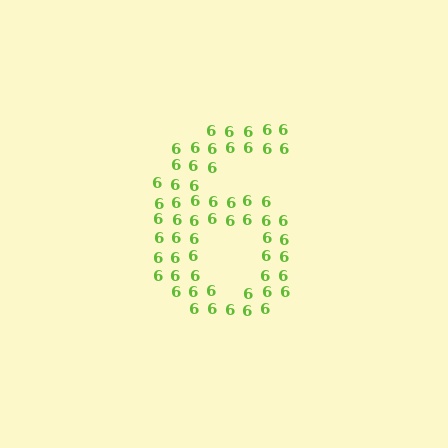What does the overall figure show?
The overall figure shows the digit 6.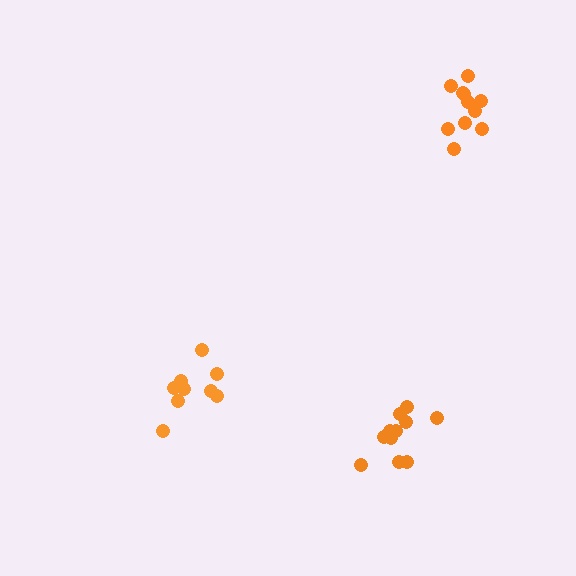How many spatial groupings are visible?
There are 3 spatial groupings.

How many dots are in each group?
Group 1: 10 dots, Group 2: 11 dots, Group 3: 11 dots (32 total).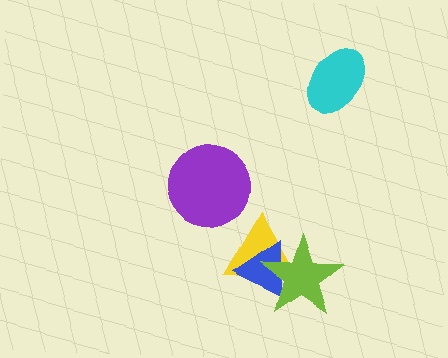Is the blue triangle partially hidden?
Yes, it is partially covered by another shape.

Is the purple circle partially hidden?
No, no other shape covers it.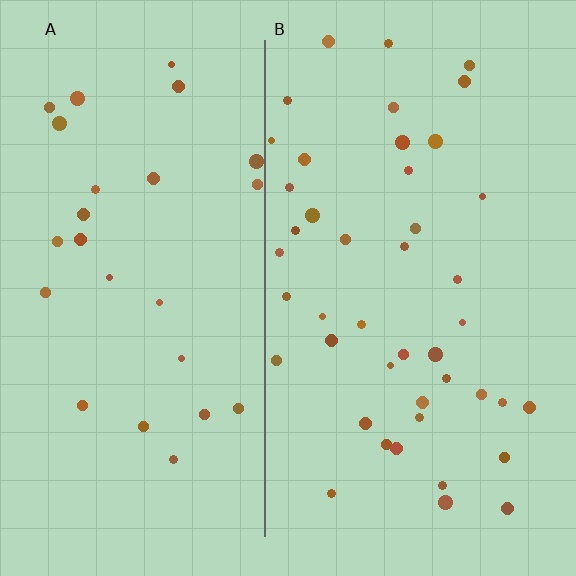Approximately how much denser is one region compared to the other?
Approximately 1.7× — region B over region A.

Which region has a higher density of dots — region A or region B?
B (the right).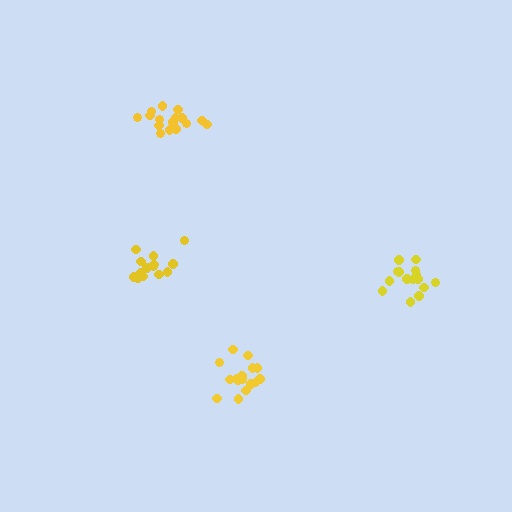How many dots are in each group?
Group 1: 16 dots, Group 2: 14 dots, Group 3: 15 dots, Group 4: 16 dots (61 total).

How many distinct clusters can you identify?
There are 4 distinct clusters.